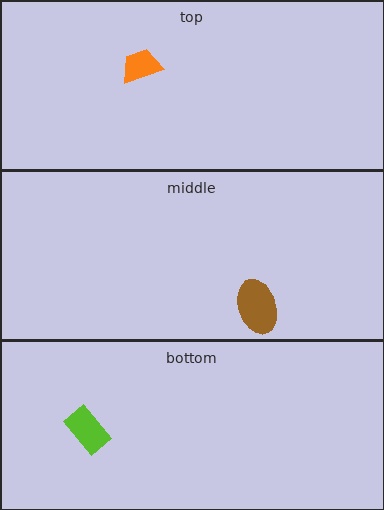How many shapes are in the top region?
1.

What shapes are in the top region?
The orange trapezoid.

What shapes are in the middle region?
The brown ellipse.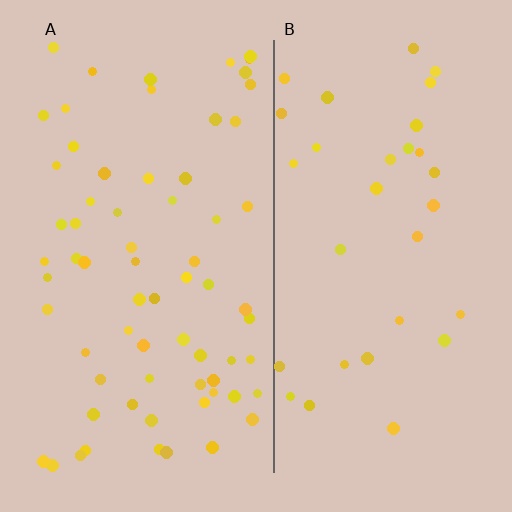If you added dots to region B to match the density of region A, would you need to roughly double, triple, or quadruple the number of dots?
Approximately double.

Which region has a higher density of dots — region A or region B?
A (the left).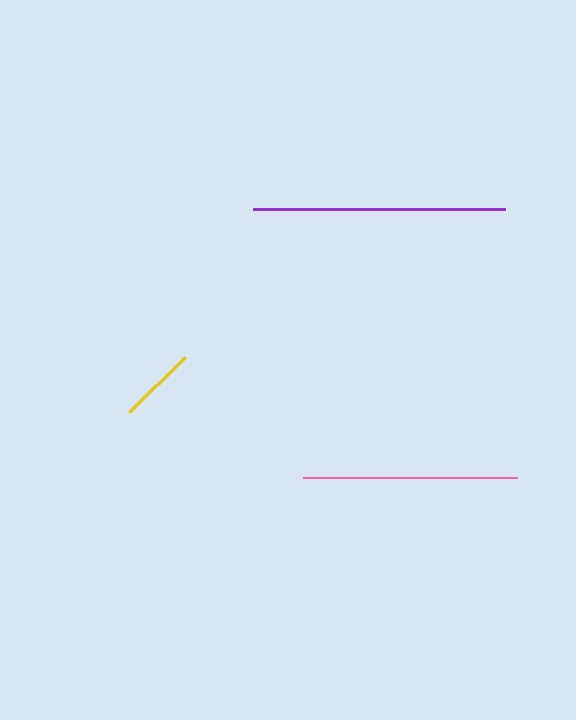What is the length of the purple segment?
The purple segment is approximately 252 pixels long.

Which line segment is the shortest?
The yellow line is the shortest at approximately 78 pixels.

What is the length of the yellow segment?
The yellow segment is approximately 78 pixels long.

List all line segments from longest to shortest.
From longest to shortest: purple, pink, yellow.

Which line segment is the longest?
The purple line is the longest at approximately 252 pixels.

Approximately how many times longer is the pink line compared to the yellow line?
The pink line is approximately 2.7 times the length of the yellow line.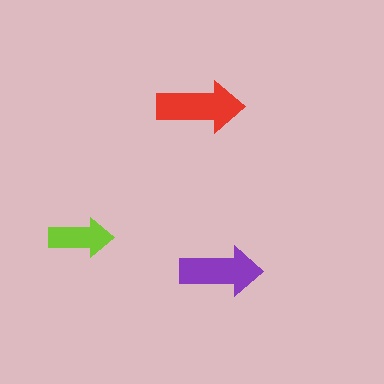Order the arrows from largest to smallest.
the red one, the purple one, the lime one.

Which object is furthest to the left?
The lime arrow is leftmost.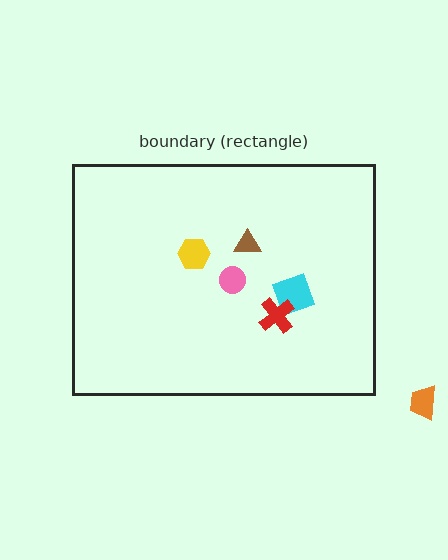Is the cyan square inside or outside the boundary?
Inside.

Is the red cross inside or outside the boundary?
Inside.